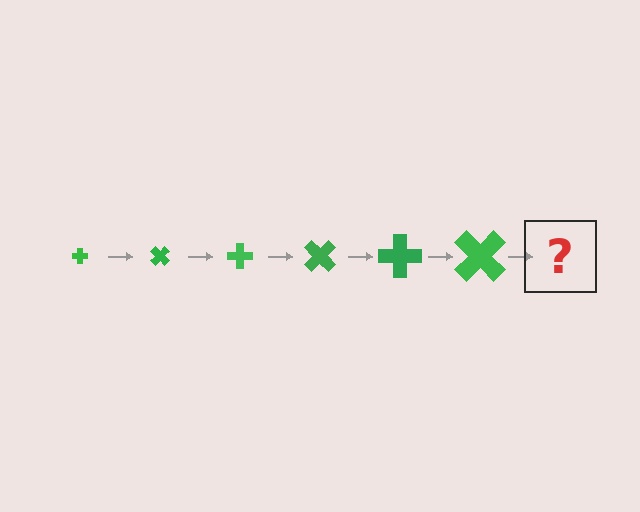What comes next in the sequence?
The next element should be a cross, larger than the previous one and rotated 270 degrees from the start.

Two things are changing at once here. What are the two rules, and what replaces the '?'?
The two rules are that the cross grows larger each step and it rotates 45 degrees each step. The '?' should be a cross, larger than the previous one and rotated 270 degrees from the start.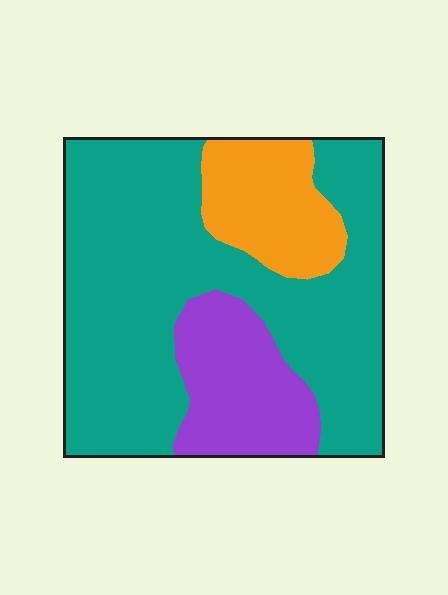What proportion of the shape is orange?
Orange takes up less than a sixth of the shape.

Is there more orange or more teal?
Teal.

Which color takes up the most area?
Teal, at roughly 65%.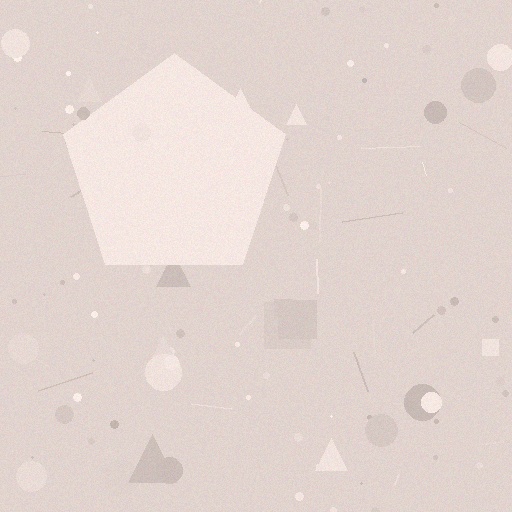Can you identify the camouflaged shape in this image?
The camouflaged shape is a pentagon.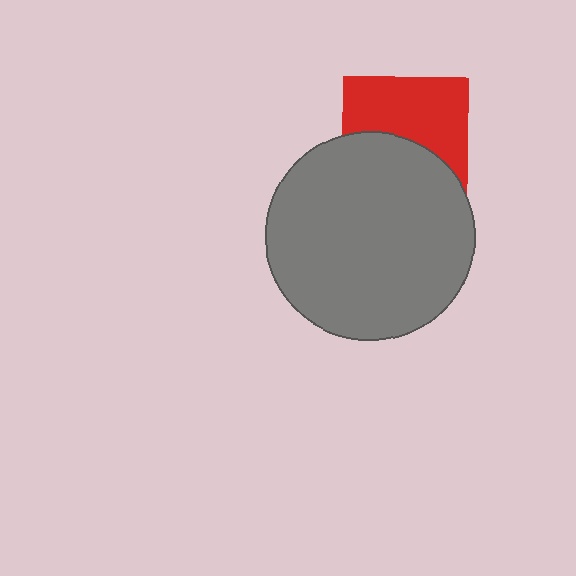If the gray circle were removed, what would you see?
You would see the complete red square.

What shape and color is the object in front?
The object in front is a gray circle.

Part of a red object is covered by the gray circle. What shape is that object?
It is a square.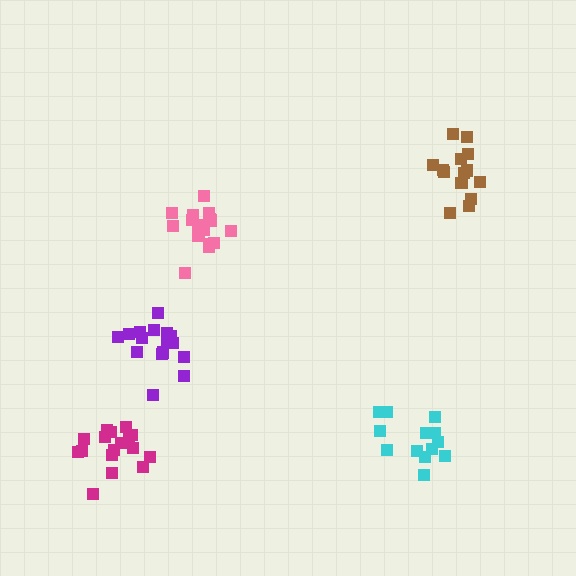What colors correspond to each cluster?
The clusters are colored: brown, purple, pink, magenta, cyan.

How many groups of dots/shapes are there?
There are 5 groups.